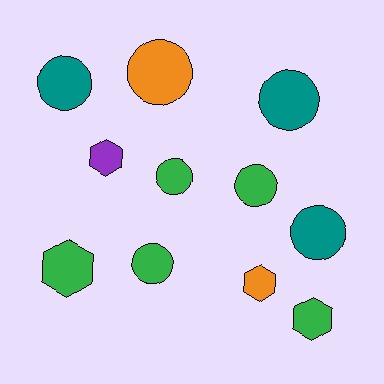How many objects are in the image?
There are 11 objects.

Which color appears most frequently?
Green, with 5 objects.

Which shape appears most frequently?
Circle, with 7 objects.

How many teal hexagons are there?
There are no teal hexagons.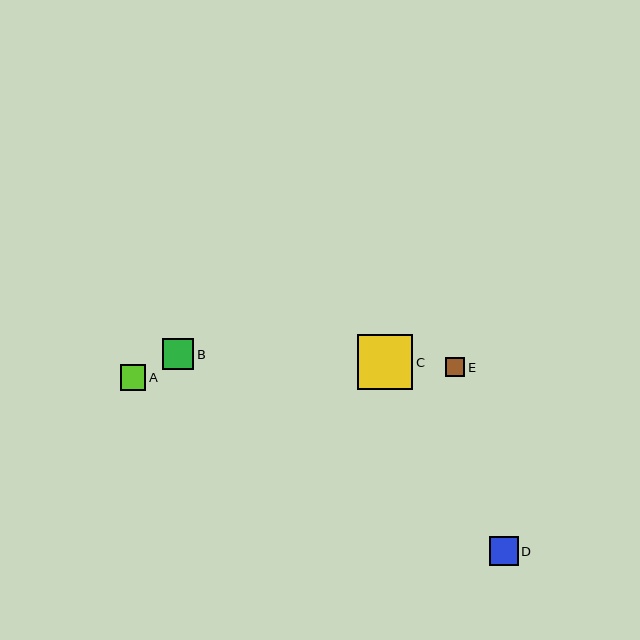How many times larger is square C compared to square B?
Square C is approximately 1.8 times the size of square B.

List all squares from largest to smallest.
From largest to smallest: C, B, D, A, E.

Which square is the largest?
Square C is the largest with a size of approximately 55 pixels.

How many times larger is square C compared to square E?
Square C is approximately 2.9 times the size of square E.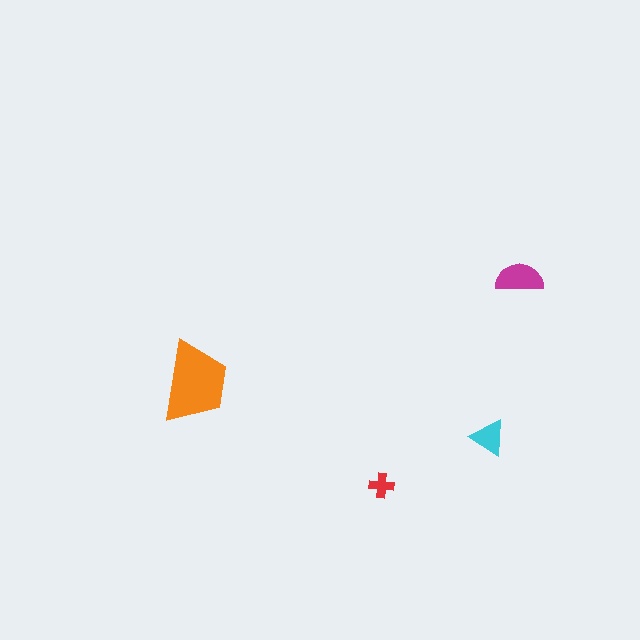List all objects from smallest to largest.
The red cross, the cyan triangle, the magenta semicircle, the orange trapezoid.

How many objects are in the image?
There are 4 objects in the image.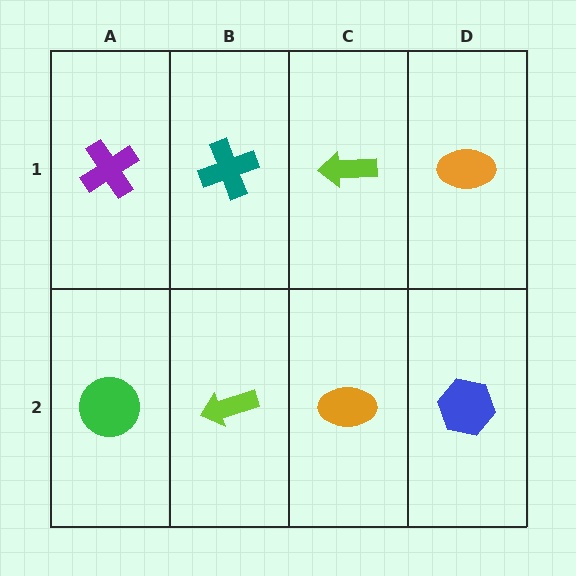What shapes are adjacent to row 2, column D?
An orange ellipse (row 1, column D), an orange ellipse (row 2, column C).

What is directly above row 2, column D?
An orange ellipse.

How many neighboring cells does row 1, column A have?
2.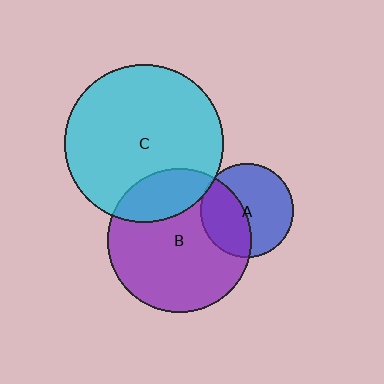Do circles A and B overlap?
Yes.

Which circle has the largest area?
Circle C (cyan).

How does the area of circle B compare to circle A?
Approximately 2.4 times.